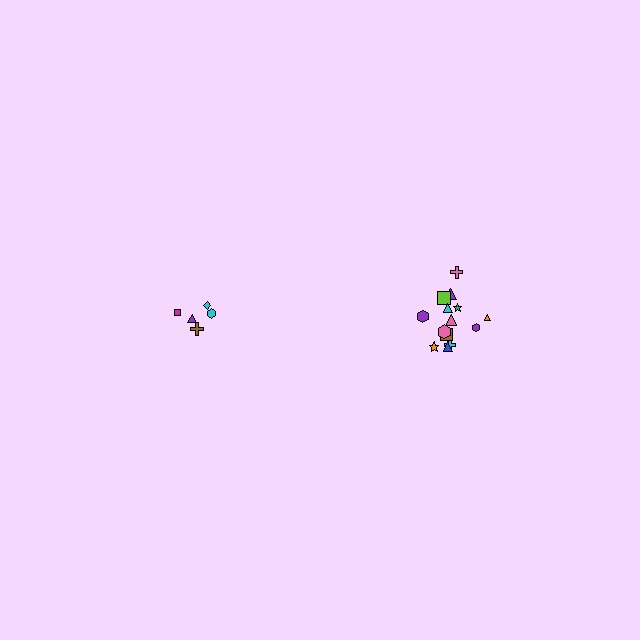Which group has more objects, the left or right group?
The right group.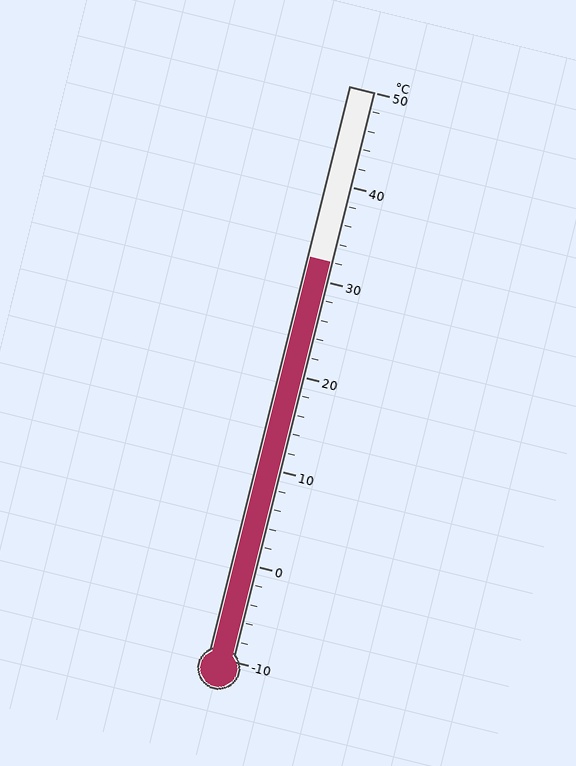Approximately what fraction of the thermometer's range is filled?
The thermometer is filled to approximately 70% of its range.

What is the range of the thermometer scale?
The thermometer scale ranges from -10°C to 50°C.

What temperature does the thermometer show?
The thermometer shows approximately 32°C.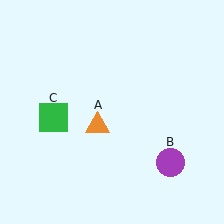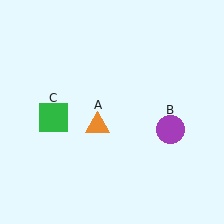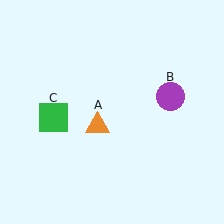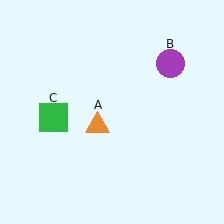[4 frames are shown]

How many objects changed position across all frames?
1 object changed position: purple circle (object B).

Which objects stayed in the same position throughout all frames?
Orange triangle (object A) and green square (object C) remained stationary.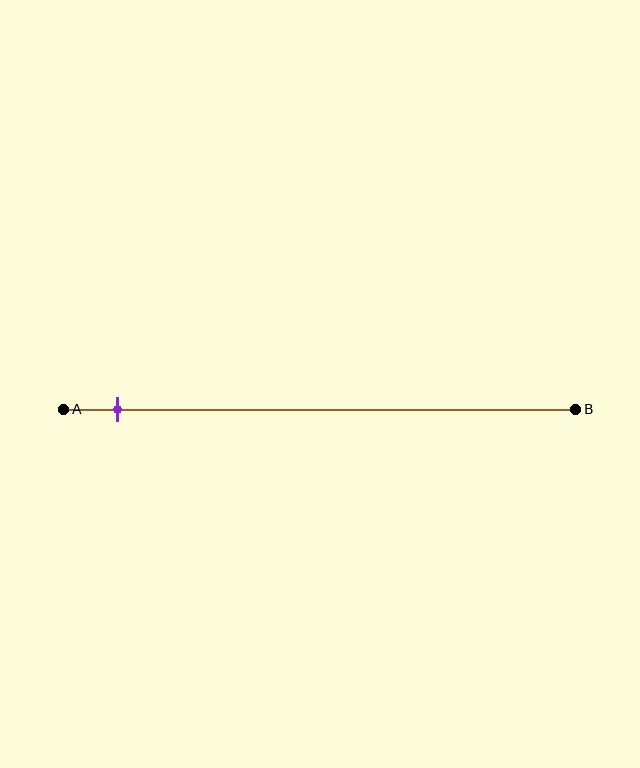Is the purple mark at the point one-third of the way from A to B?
No, the mark is at about 10% from A, not at the 33% one-third point.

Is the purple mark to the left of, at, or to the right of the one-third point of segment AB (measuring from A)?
The purple mark is to the left of the one-third point of segment AB.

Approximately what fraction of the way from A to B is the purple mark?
The purple mark is approximately 10% of the way from A to B.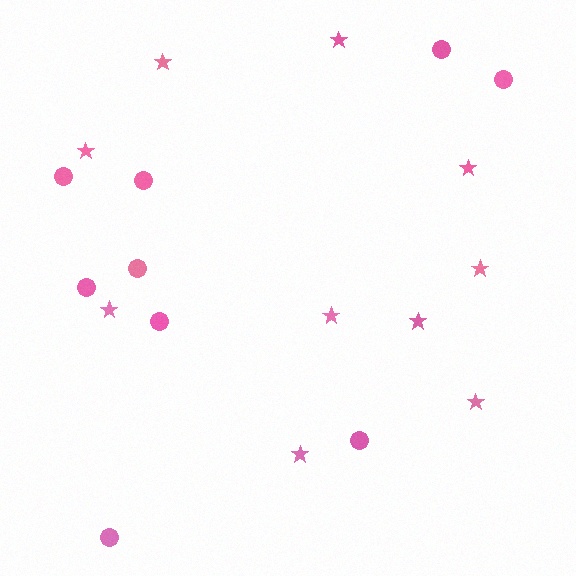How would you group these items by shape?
There are 2 groups: one group of stars (10) and one group of circles (9).